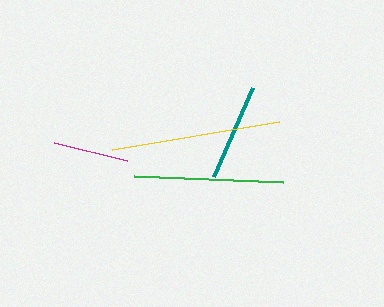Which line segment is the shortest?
The magenta line is the shortest at approximately 74 pixels.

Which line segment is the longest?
The yellow line is the longest at approximately 169 pixels.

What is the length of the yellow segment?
The yellow segment is approximately 169 pixels long.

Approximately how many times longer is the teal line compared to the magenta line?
The teal line is approximately 1.3 times the length of the magenta line.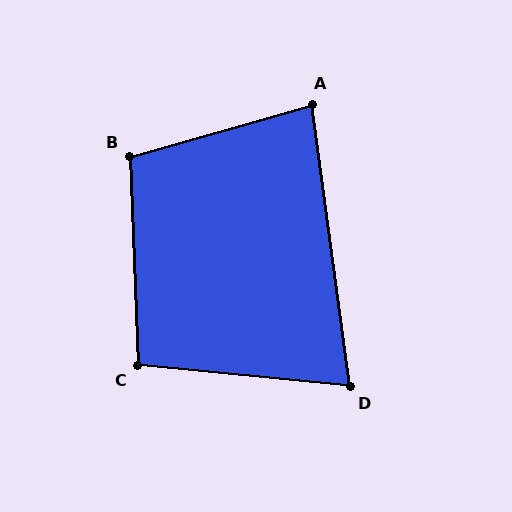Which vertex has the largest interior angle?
B, at approximately 103 degrees.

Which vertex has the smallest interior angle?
D, at approximately 77 degrees.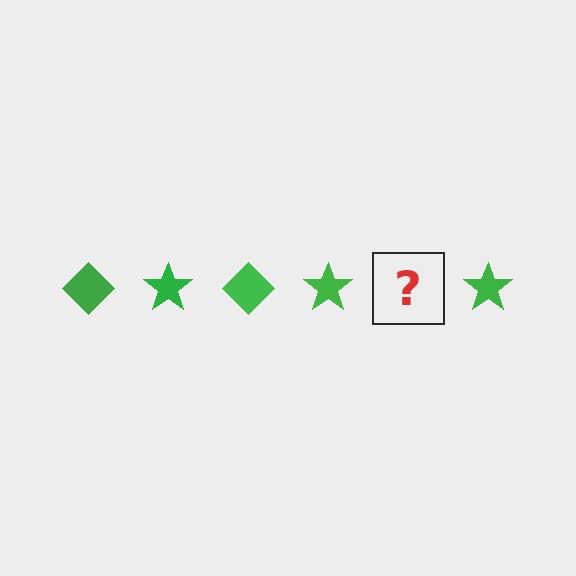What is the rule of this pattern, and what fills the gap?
The rule is that the pattern cycles through diamond, star shapes in green. The gap should be filled with a green diamond.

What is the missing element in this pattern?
The missing element is a green diamond.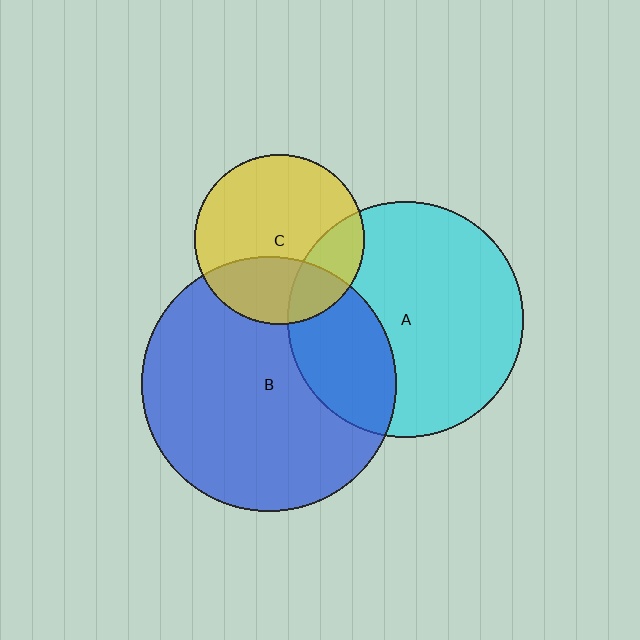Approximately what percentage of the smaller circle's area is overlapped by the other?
Approximately 30%.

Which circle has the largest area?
Circle B (blue).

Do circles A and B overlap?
Yes.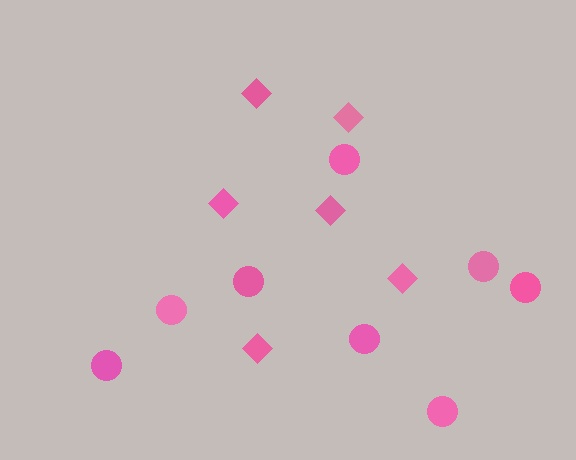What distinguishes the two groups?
There are 2 groups: one group of circles (8) and one group of diamonds (6).